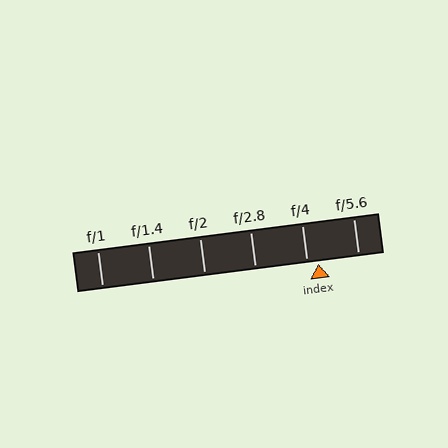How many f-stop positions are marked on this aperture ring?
There are 6 f-stop positions marked.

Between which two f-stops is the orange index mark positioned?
The index mark is between f/4 and f/5.6.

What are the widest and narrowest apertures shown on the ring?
The widest aperture shown is f/1 and the narrowest is f/5.6.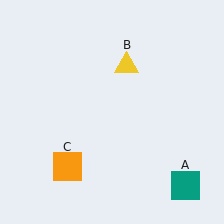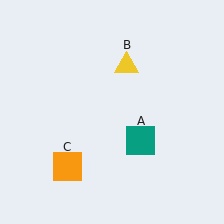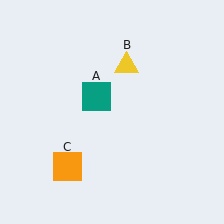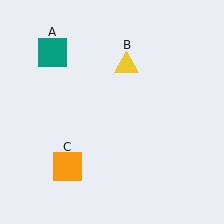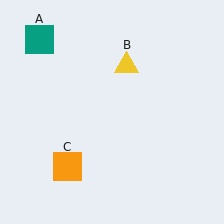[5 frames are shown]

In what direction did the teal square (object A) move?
The teal square (object A) moved up and to the left.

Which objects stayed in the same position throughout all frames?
Yellow triangle (object B) and orange square (object C) remained stationary.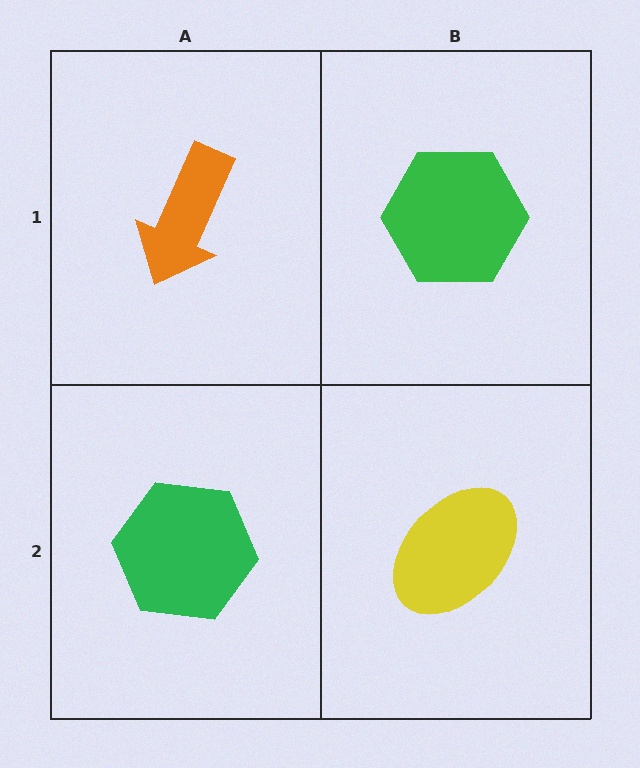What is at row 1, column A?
An orange arrow.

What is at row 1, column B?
A green hexagon.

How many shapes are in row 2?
2 shapes.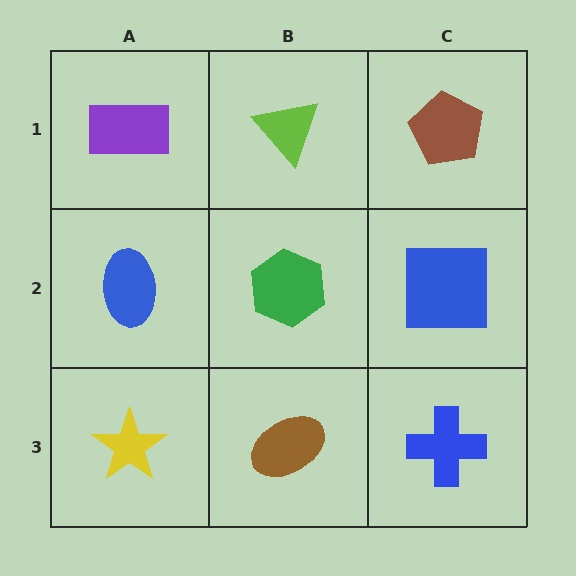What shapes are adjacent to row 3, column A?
A blue ellipse (row 2, column A), a brown ellipse (row 3, column B).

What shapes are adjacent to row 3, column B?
A green hexagon (row 2, column B), a yellow star (row 3, column A), a blue cross (row 3, column C).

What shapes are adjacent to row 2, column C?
A brown pentagon (row 1, column C), a blue cross (row 3, column C), a green hexagon (row 2, column B).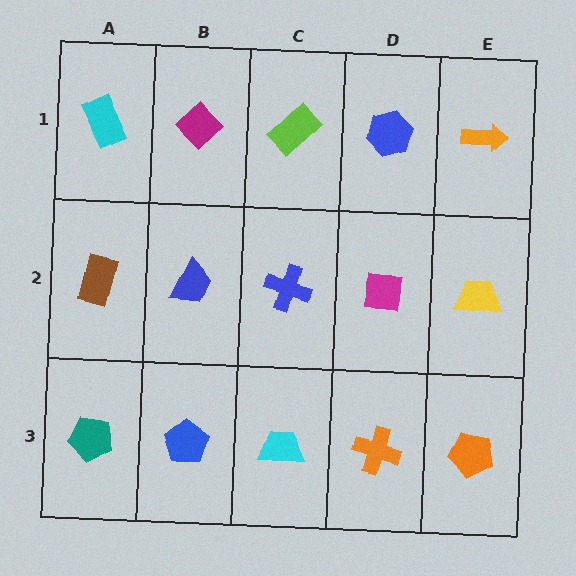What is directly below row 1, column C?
A blue cross.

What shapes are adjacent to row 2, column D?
A blue hexagon (row 1, column D), an orange cross (row 3, column D), a blue cross (row 2, column C), a yellow trapezoid (row 2, column E).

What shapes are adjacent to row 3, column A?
A brown rectangle (row 2, column A), a blue pentagon (row 3, column B).